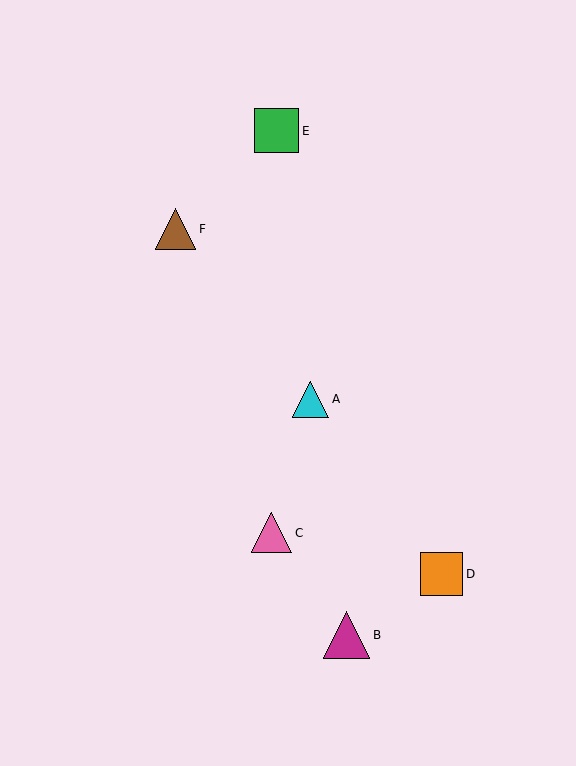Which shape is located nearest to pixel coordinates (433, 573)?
The orange square (labeled D) at (442, 574) is nearest to that location.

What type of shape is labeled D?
Shape D is an orange square.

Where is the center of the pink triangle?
The center of the pink triangle is at (272, 533).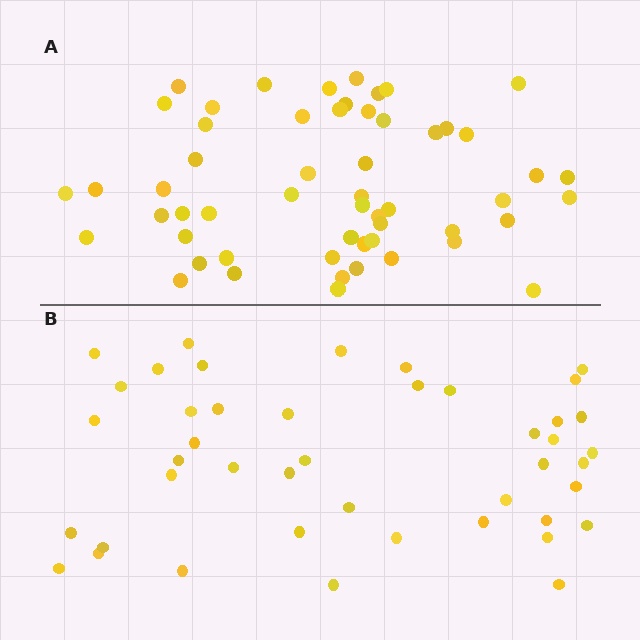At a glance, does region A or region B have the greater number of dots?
Region A (the top region) has more dots.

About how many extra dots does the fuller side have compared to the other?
Region A has roughly 12 or so more dots than region B.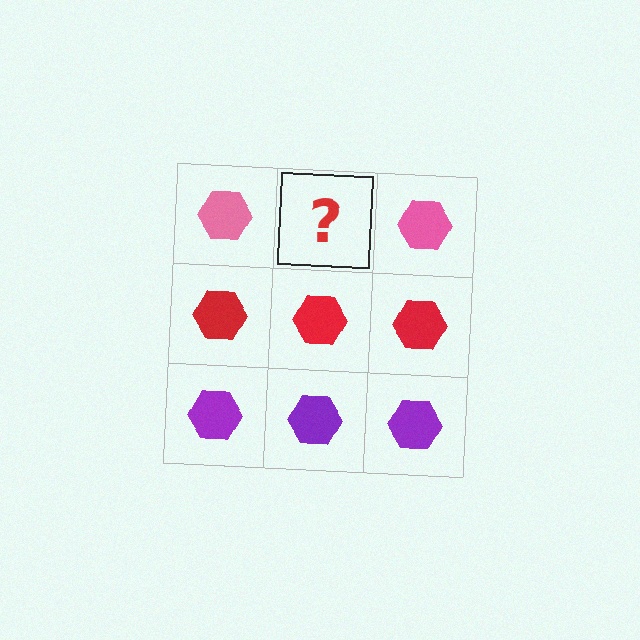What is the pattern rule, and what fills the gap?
The rule is that each row has a consistent color. The gap should be filled with a pink hexagon.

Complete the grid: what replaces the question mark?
The question mark should be replaced with a pink hexagon.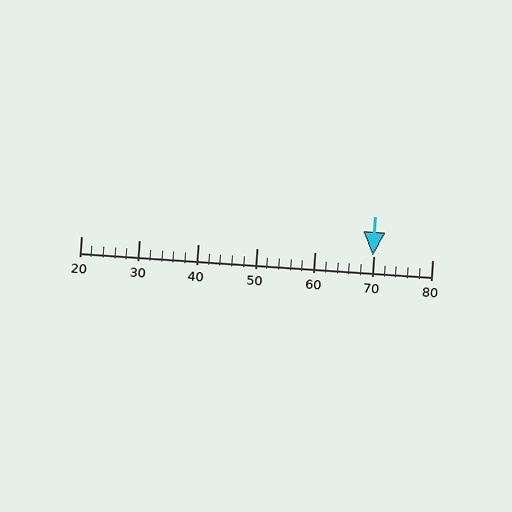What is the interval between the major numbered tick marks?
The major tick marks are spaced 10 units apart.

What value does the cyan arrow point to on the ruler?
The cyan arrow points to approximately 70.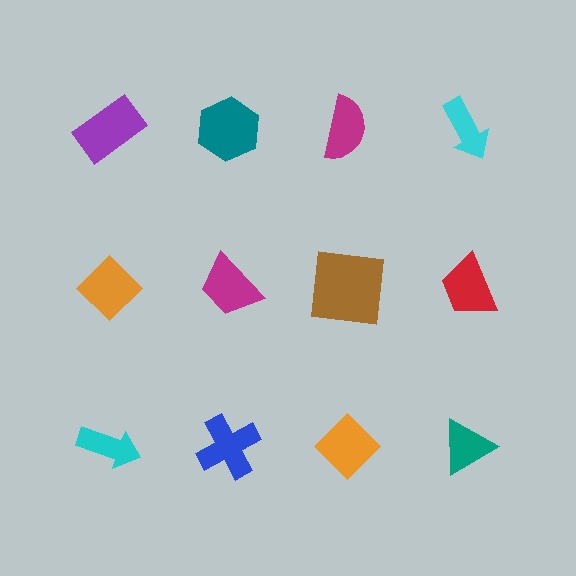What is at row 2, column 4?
A red trapezoid.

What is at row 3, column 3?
An orange diamond.